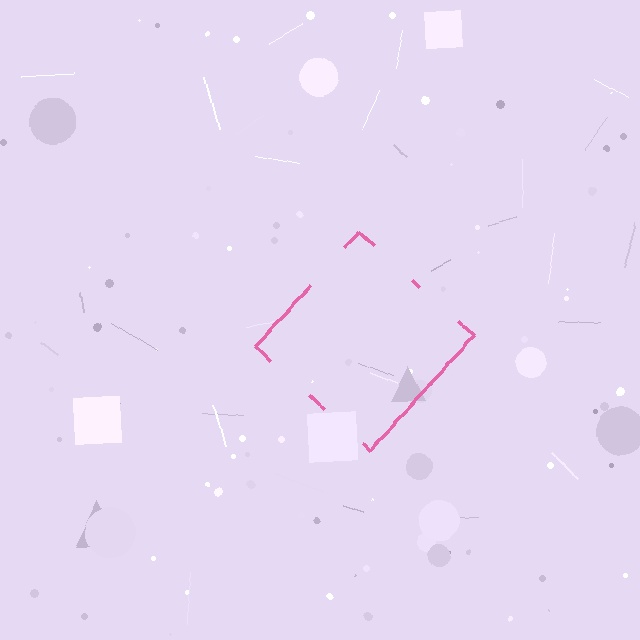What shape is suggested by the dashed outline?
The dashed outline suggests a diamond.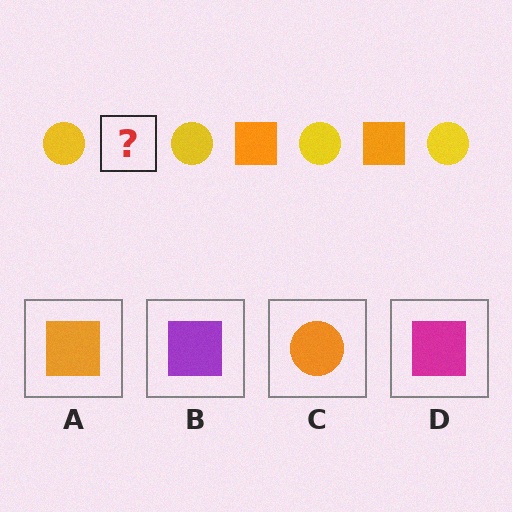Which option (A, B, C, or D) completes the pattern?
A.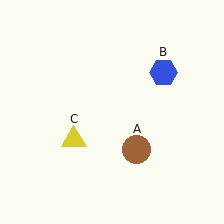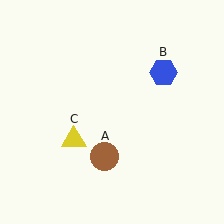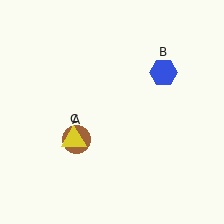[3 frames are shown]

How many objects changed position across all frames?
1 object changed position: brown circle (object A).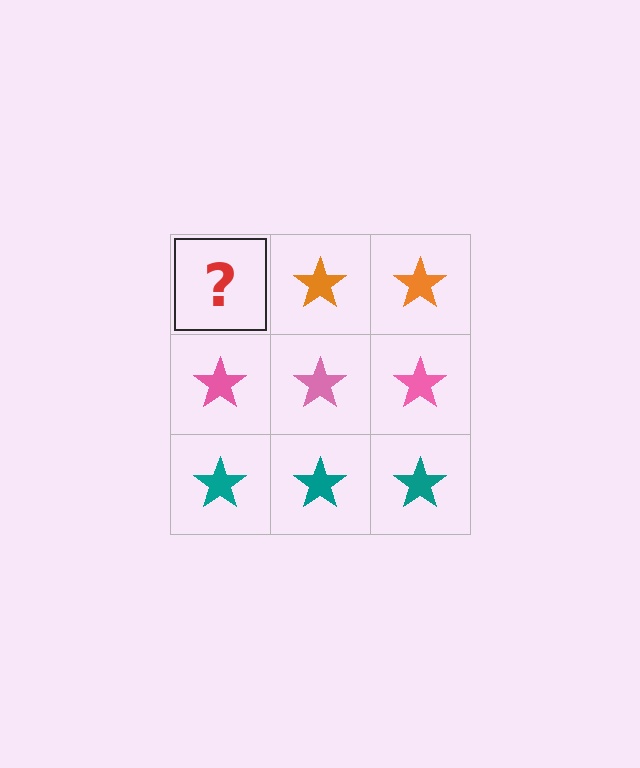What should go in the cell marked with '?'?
The missing cell should contain an orange star.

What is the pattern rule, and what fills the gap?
The rule is that each row has a consistent color. The gap should be filled with an orange star.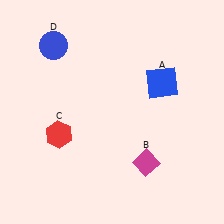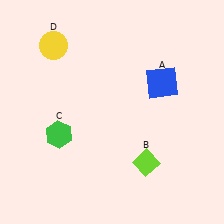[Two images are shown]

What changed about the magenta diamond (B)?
In Image 1, B is magenta. In Image 2, it changed to lime.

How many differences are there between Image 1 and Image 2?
There are 3 differences between the two images.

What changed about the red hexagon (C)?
In Image 1, C is red. In Image 2, it changed to green.